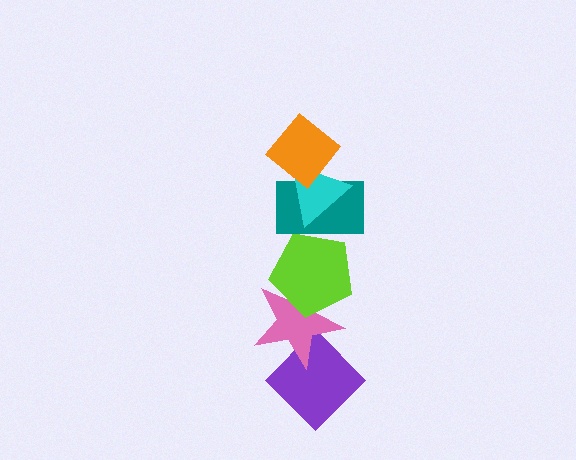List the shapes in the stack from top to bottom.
From top to bottom: the orange diamond, the cyan triangle, the teal rectangle, the lime pentagon, the pink star, the purple diamond.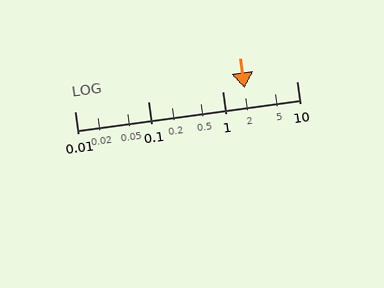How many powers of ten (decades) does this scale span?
The scale spans 3 decades, from 0.01 to 10.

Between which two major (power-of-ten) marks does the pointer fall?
The pointer is between 1 and 10.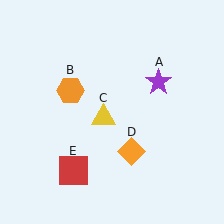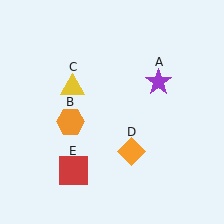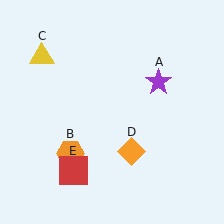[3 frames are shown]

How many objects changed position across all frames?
2 objects changed position: orange hexagon (object B), yellow triangle (object C).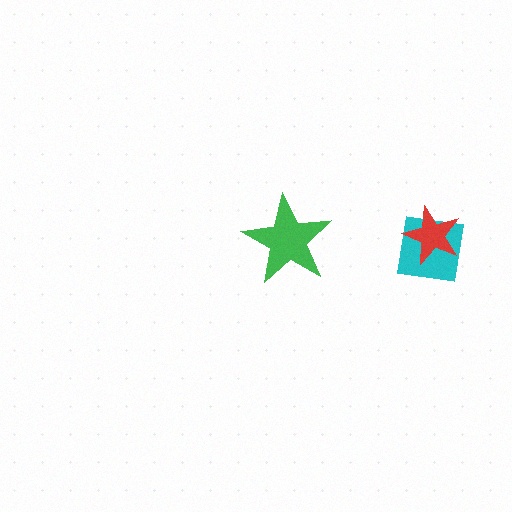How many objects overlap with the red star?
1 object overlaps with the red star.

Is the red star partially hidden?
No, no other shape covers it.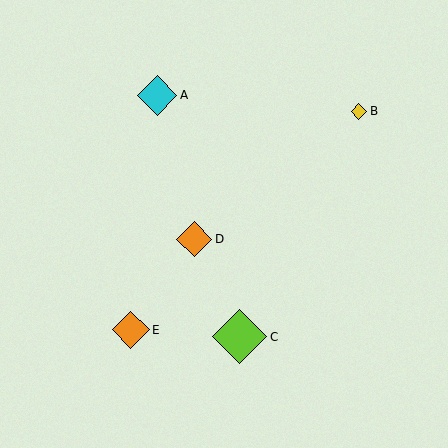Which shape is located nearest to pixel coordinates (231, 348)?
The lime diamond (labeled C) at (240, 337) is nearest to that location.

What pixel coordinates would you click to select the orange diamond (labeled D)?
Click at (194, 239) to select the orange diamond D.